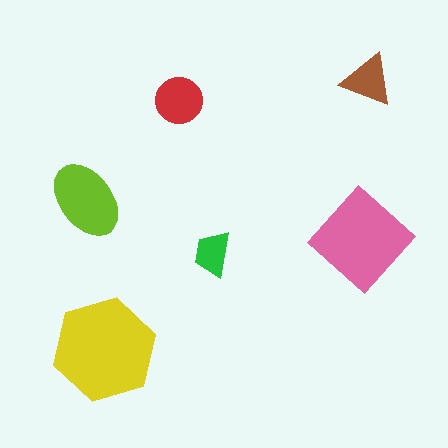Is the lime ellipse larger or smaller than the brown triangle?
Larger.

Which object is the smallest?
The green trapezoid.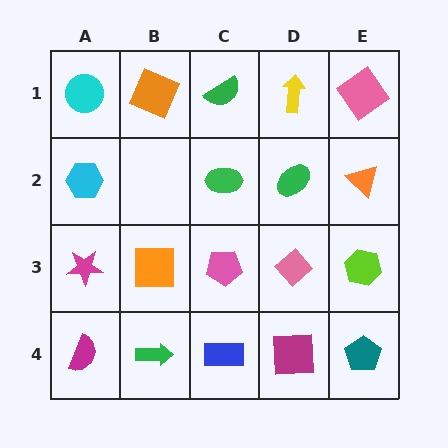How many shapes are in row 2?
4 shapes.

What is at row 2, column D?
A green ellipse.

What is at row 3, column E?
A lime hexagon.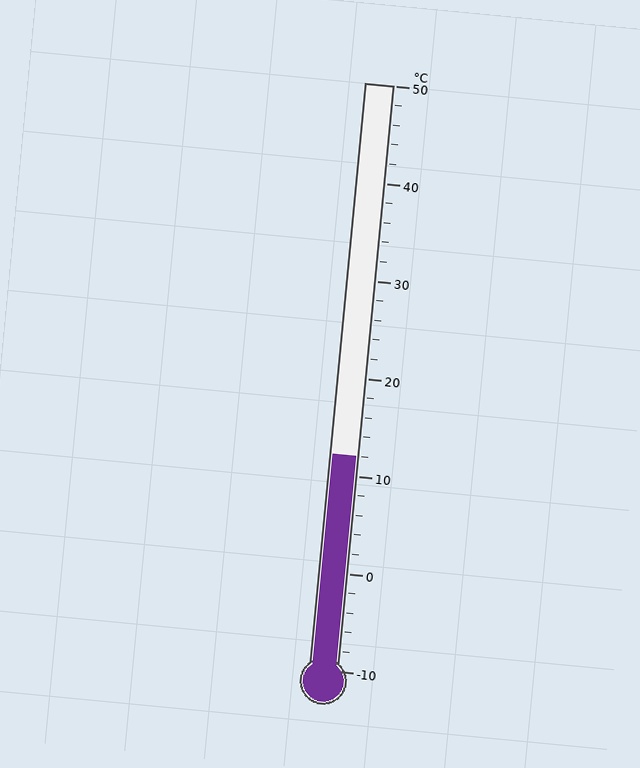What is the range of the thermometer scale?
The thermometer scale ranges from -10°C to 50°C.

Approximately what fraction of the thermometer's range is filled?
The thermometer is filled to approximately 35% of its range.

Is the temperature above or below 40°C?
The temperature is below 40°C.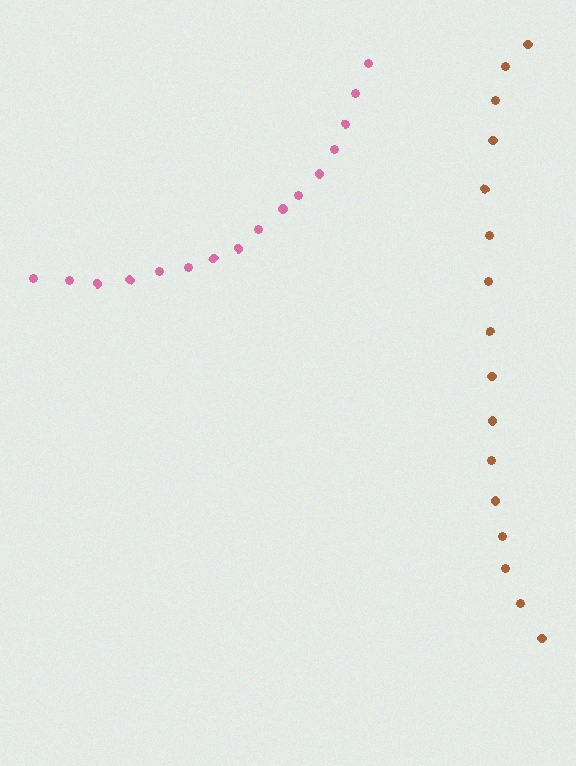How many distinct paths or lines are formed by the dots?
There are 2 distinct paths.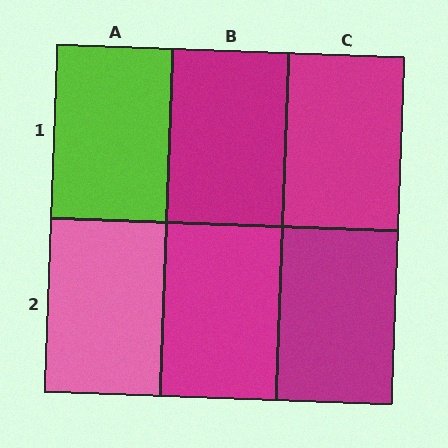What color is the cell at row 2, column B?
Magenta.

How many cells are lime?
1 cell is lime.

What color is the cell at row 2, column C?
Magenta.